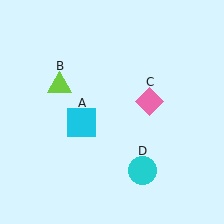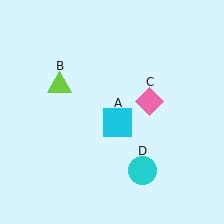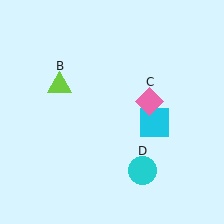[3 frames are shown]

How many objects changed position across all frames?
1 object changed position: cyan square (object A).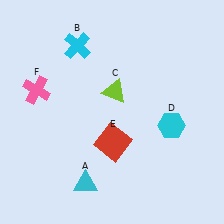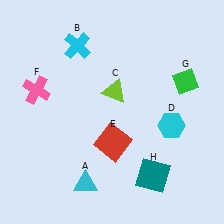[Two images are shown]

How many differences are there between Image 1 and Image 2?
There are 2 differences between the two images.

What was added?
A green diamond (G), a teal square (H) were added in Image 2.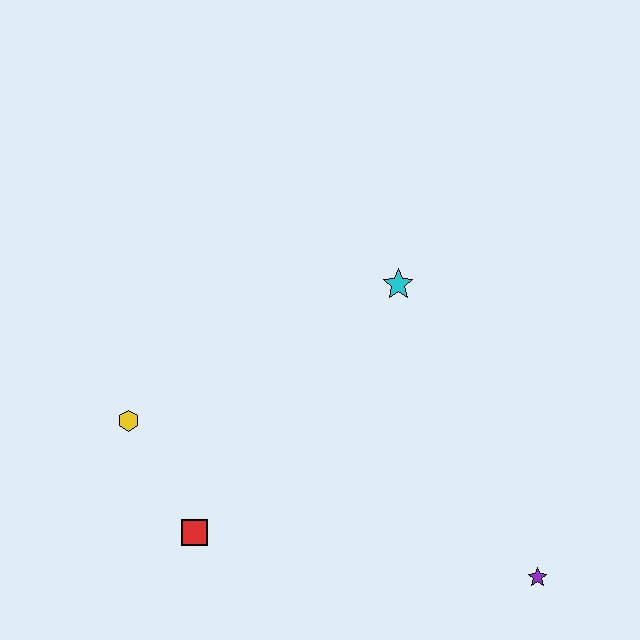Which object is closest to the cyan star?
The yellow hexagon is closest to the cyan star.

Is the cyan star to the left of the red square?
No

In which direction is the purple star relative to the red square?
The purple star is to the right of the red square.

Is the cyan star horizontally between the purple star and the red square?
Yes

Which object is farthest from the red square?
The purple star is farthest from the red square.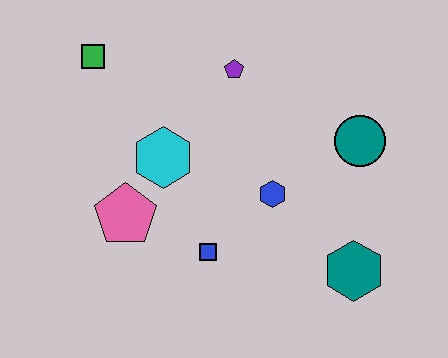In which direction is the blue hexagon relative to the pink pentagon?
The blue hexagon is to the right of the pink pentagon.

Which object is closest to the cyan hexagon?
The pink pentagon is closest to the cyan hexagon.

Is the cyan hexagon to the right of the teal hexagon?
No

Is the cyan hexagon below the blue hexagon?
No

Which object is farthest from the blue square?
The green square is farthest from the blue square.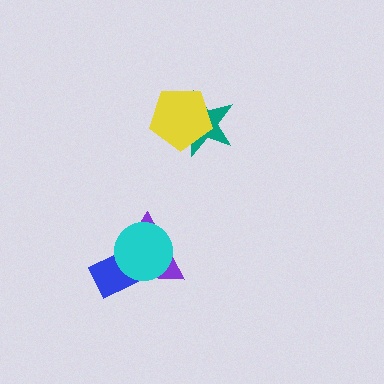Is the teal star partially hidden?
Yes, it is partially covered by another shape.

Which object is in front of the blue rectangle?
The cyan circle is in front of the blue rectangle.